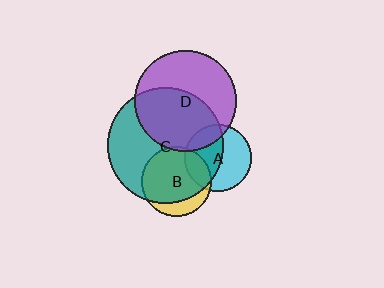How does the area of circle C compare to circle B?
Approximately 2.7 times.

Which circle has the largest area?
Circle C (teal).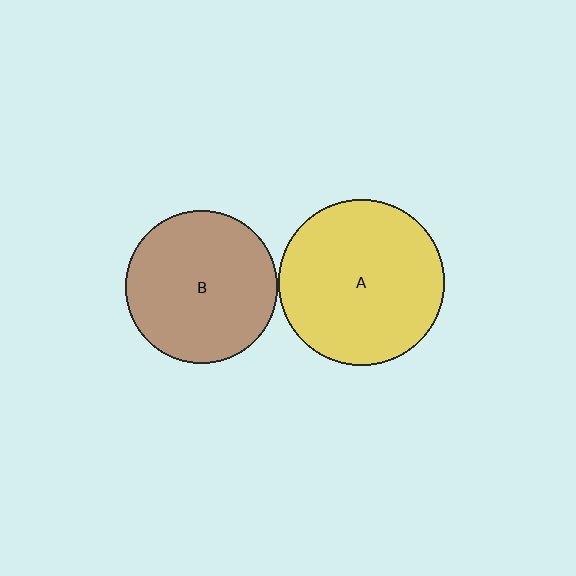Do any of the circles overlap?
No, none of the circles overlap.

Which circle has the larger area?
Circle A (yellow).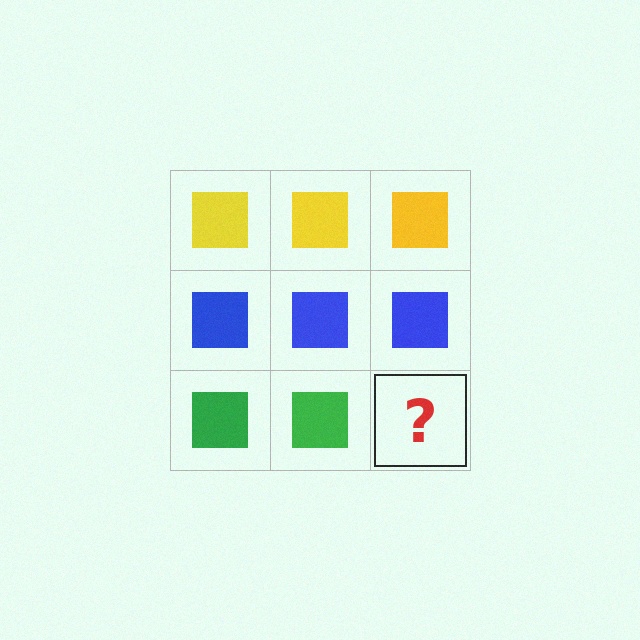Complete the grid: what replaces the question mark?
The question mark should be replaced with a green square.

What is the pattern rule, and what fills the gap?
The rule is that each row has a consistent color. The gap should be filled with a green square.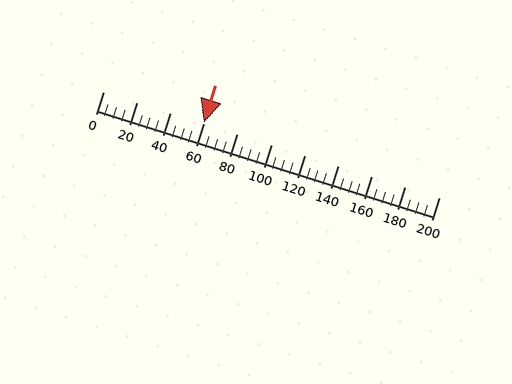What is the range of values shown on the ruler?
The ruler shows values from 0 to 200.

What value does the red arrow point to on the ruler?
The red arrow points to approximately 60.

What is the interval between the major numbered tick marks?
The major tick marks are spaced 20 units apart.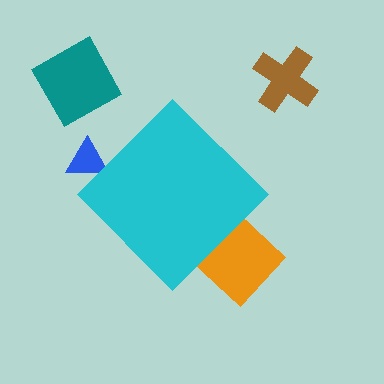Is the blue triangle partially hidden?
Yes, the blue triangle is partially hidden behind the cyan diamond.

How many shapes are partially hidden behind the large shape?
2 shapes are partially hidden.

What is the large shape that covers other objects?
A cyan diamond.